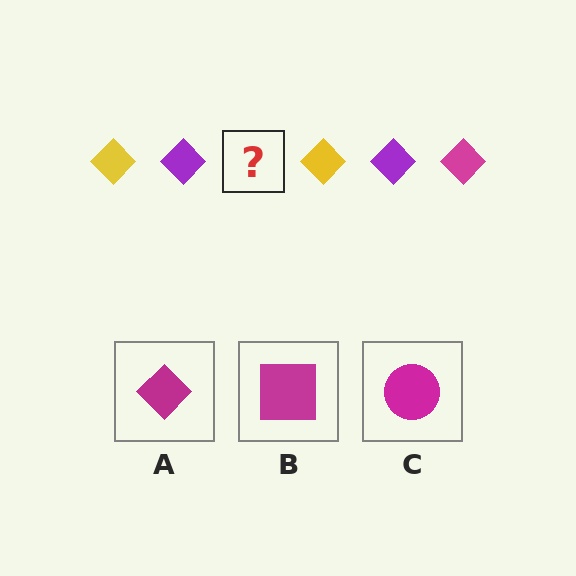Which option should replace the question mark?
Option A.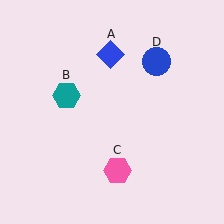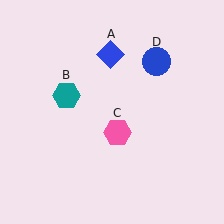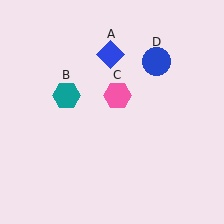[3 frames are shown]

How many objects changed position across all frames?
1 object changed position: pink hexagon (object C).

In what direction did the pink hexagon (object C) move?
The pink hexagon (object C) moved up.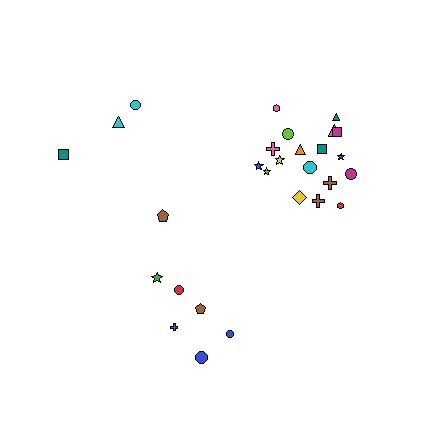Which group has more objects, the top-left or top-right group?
The top-right group.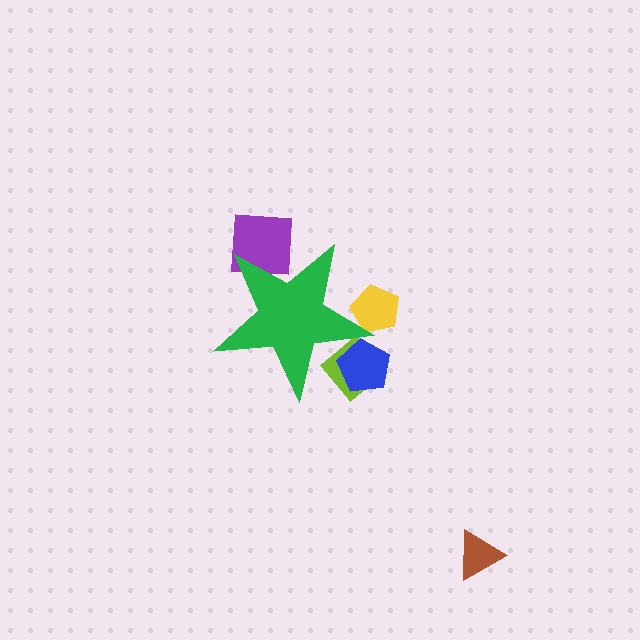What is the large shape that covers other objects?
A green star.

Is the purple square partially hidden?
Yes, the purple square is partially hidden behind the green star.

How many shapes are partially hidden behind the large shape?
5 shapes are partially hidden.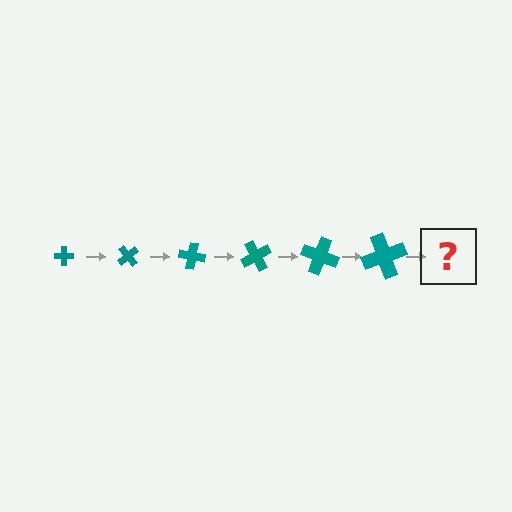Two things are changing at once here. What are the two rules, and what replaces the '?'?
The two rules are that the cross grows larger each step and it rotates 50 degrees each step. The '?' should be a cross, larger than the previous one and rotated 300 degrees from the start.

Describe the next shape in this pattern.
It should be a cross, larger than the previous one and rotated 300 degrees from the start.